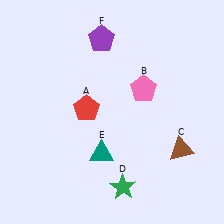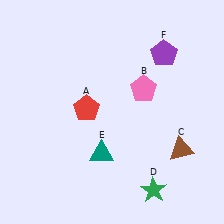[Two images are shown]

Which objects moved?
The objects that moved are: the green star (D), the purple pentagon (F).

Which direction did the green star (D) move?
The green star (D) moved right.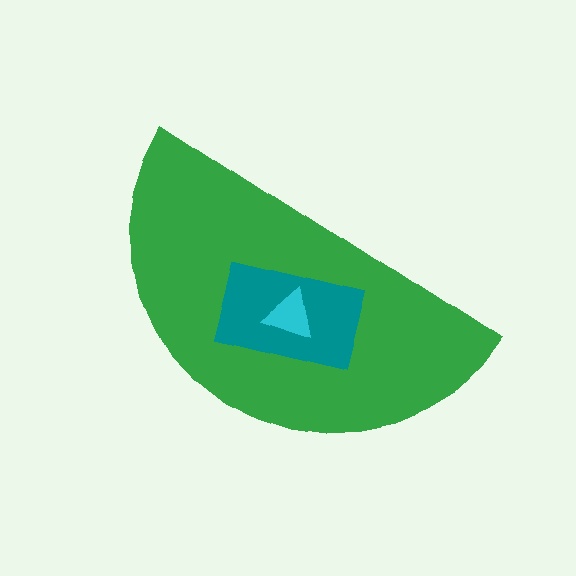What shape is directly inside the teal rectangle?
The cyan triangle.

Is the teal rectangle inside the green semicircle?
Yes.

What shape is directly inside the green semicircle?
The teal rectangle.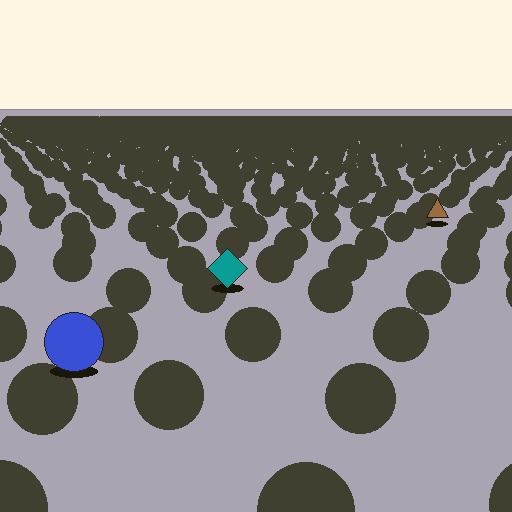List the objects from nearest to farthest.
From nearest to farthest: the blue circle, the teal diamond, the brown triangle.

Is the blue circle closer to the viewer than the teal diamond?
Yes. The blue circle is closer — you can tell from the texture gradient: the ground texture is coarser near it.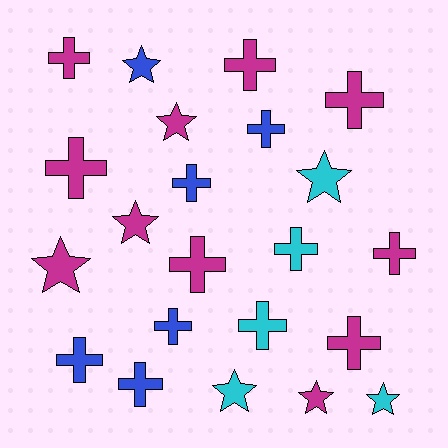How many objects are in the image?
There are 22 objects.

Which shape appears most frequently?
Cross, with 14 objects.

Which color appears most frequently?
Magenta, with 11 objects.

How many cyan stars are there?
There are 3 cyan stars.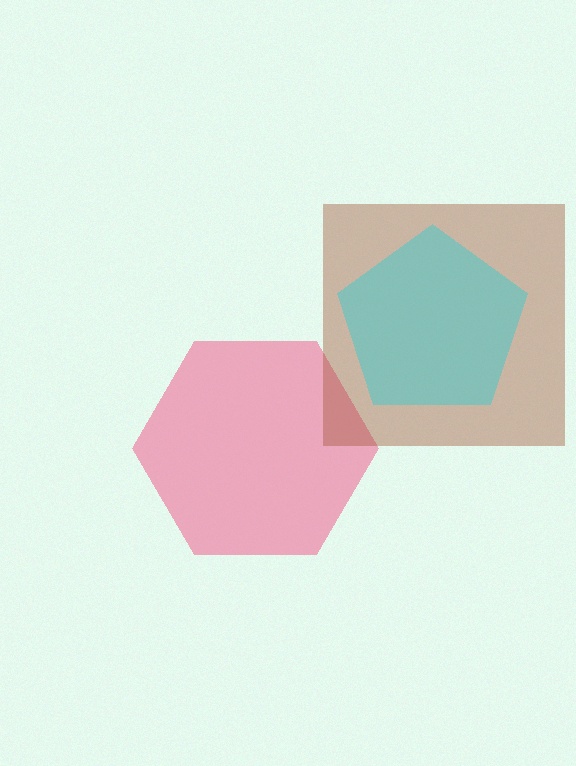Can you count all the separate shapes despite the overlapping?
Yes, there are 3 separate shapes.